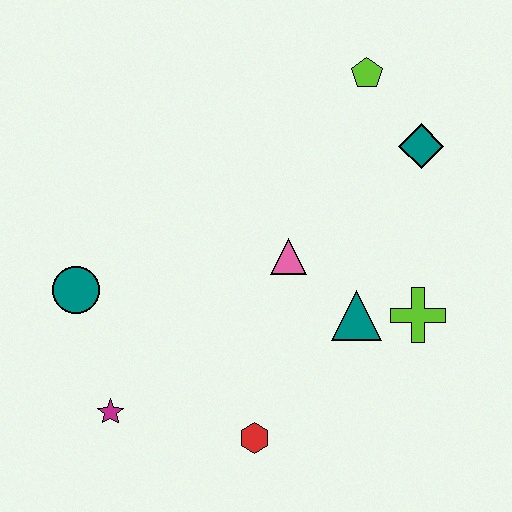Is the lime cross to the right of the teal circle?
Yes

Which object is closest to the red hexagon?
The magenta star is closest to the red hexagon.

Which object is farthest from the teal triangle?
The teal circle is farthest from the teal triangle.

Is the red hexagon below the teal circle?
Yes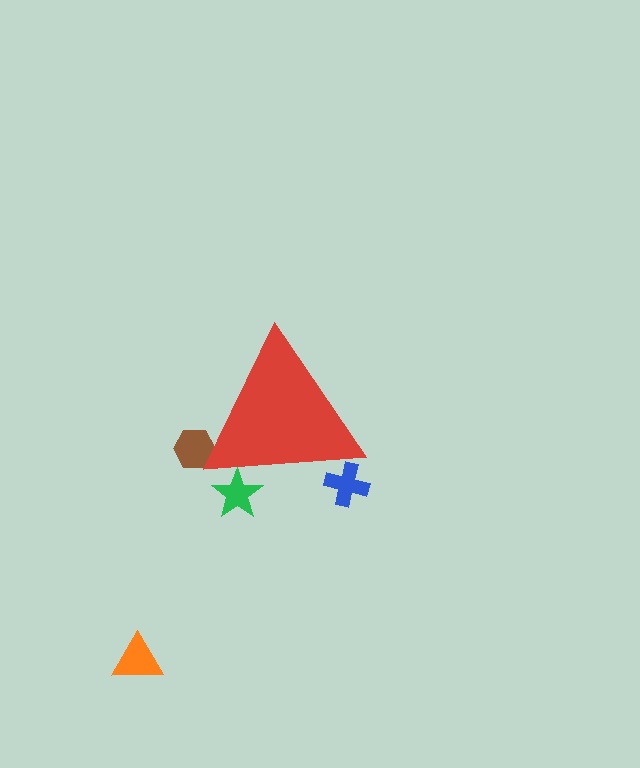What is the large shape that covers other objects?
A red triangle.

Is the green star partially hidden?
Yes, the green star is partially hidden behind the red triangle.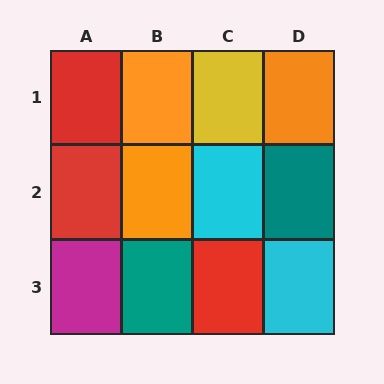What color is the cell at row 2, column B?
Orange.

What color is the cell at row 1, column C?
Yellow.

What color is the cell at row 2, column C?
Cyan.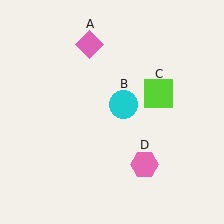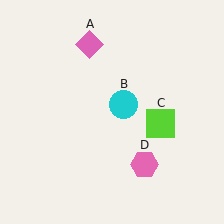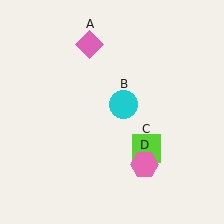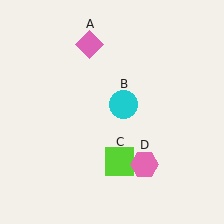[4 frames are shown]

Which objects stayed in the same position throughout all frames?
Pink diamond (object A) and cyan circle (object B) and pink hexagon (object D) remained stationary.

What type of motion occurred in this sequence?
The lime square (object C) rotated clockwise around the center of the scene.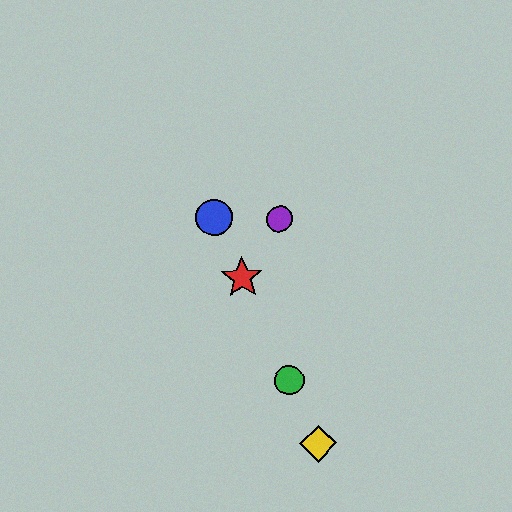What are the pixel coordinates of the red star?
The red star is at (242, 278).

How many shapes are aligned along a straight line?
4 shapes (the red star, the blue circle, the green circle, the yellow diamond) are aligned along a straight line.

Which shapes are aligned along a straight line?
The red star, the blue circle, the green circle, the yellow diamond are aligned along a straight line.